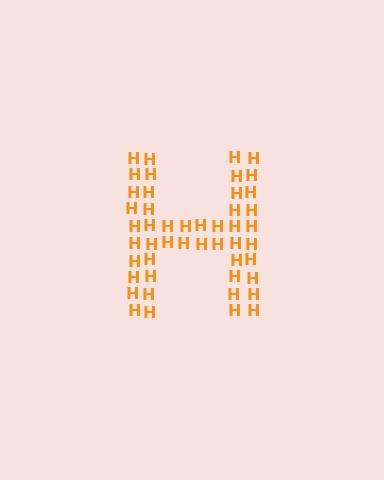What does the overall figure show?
The overall figure shows the letter H.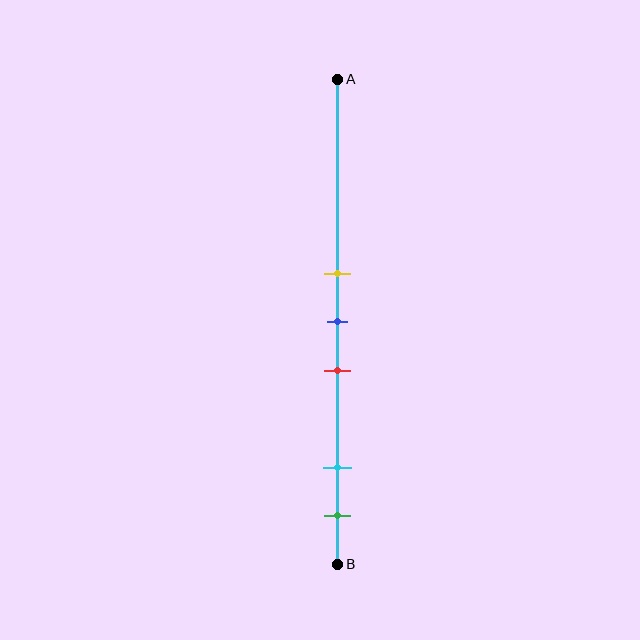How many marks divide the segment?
There are 5 marks dividing the segment.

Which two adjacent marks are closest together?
The yellow and blue marks are the closest adjacent pair.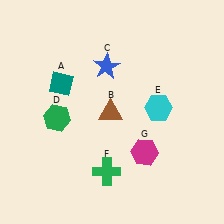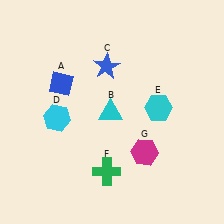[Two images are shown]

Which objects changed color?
A changed from teal to blue. B changed from brown to cyan. D changed from green to cyan.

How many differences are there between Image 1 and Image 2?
There are 3 differences between the two images.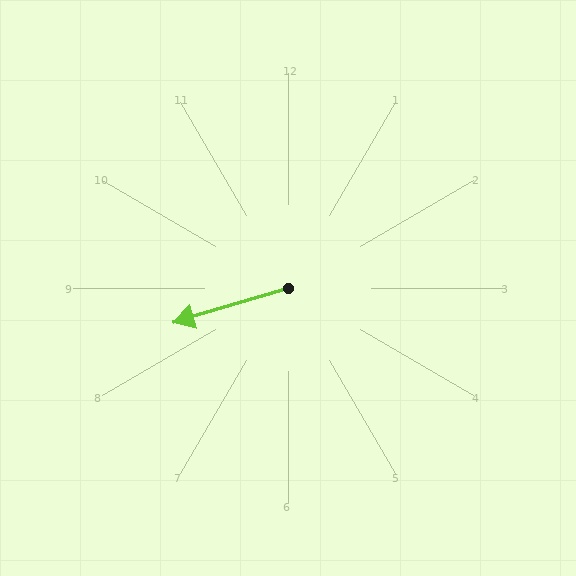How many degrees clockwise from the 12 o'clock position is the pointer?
Approximately 253 degrees.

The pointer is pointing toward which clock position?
Roughly 8 o'clock.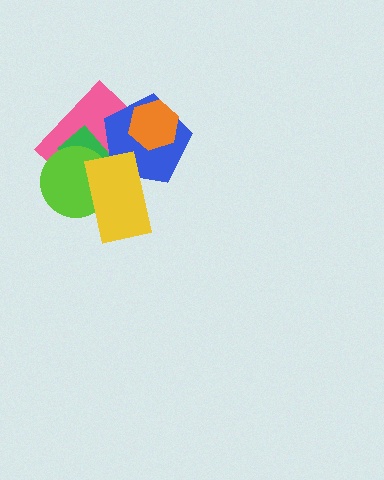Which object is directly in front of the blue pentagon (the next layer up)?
The yellow rectangle is directly in front of the blue pentagon.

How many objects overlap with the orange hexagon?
2 objects overlap with the orange hexagon.